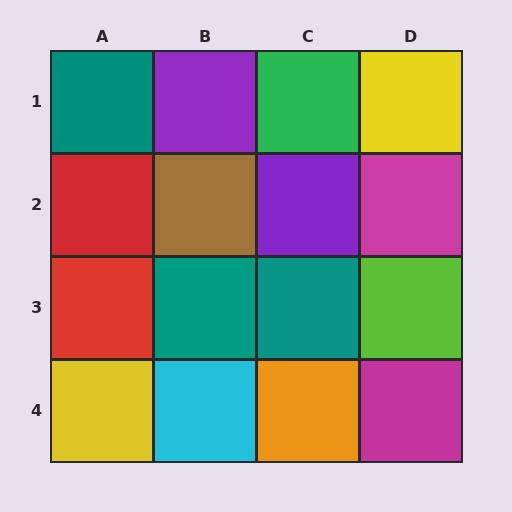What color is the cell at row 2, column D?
Magenta.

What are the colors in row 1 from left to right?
Teal, purple, green, yellow.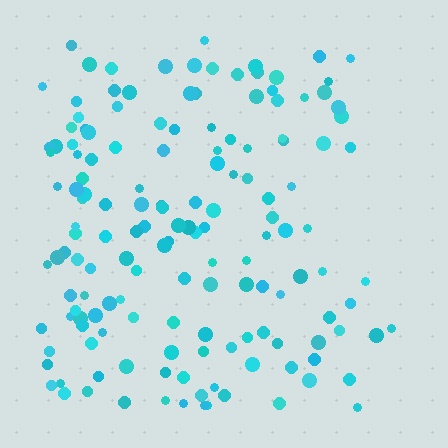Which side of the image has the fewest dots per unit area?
The right.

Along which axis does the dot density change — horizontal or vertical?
Horizontal.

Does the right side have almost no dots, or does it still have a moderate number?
Still a moderate number, just noticeably fewer than the left.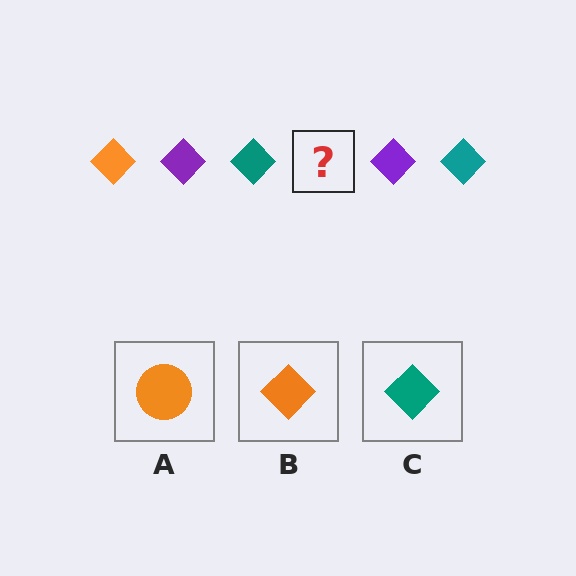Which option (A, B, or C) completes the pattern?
B.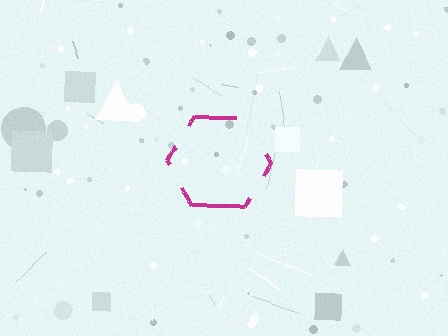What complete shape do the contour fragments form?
The contour fragments form a hexagon.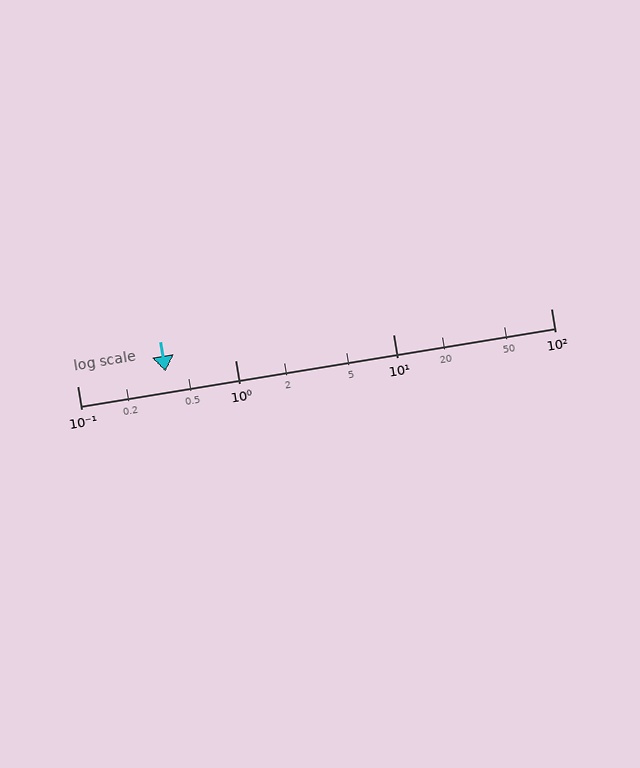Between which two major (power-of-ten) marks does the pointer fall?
The pointer is between 0.1 and 1.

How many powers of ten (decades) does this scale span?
The scale spans 3 decades, from 0.1 to 100.